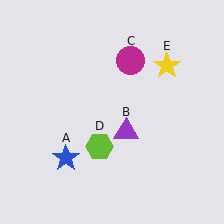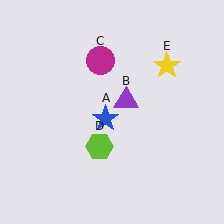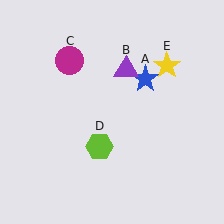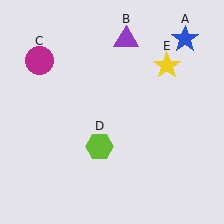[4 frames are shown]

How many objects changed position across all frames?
3 objects changed position: blue star (object A), purple triangle (object B), magenta circle (object C).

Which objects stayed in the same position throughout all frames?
Lime hexagon (object D) and yellow star (object E) remained stationary.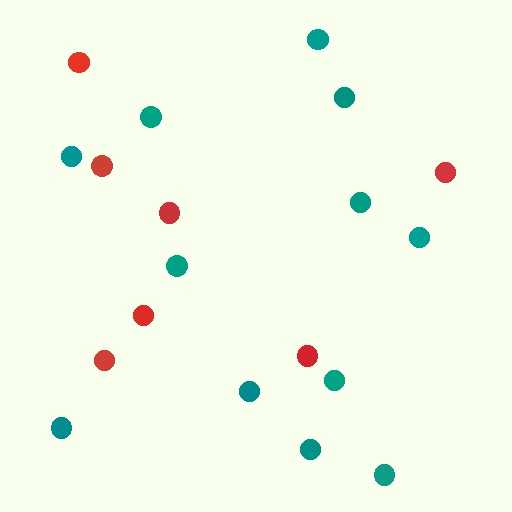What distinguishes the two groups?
There are 2 groups: one group of teal circles (12) and one group of red circles (7).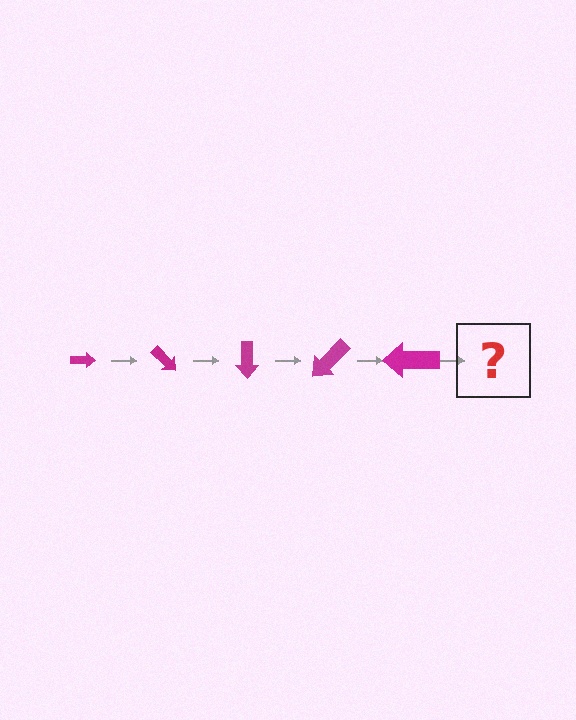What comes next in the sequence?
The next element should be an arrow, larger than the previous one and rotated 225 degrees from the start.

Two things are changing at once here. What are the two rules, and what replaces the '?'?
The two rules are that the arrow grows larger each step and it rotates 45 degrees each step. The '?' should be an arrow, larger than the previous one and rotated 225 degrees from the start.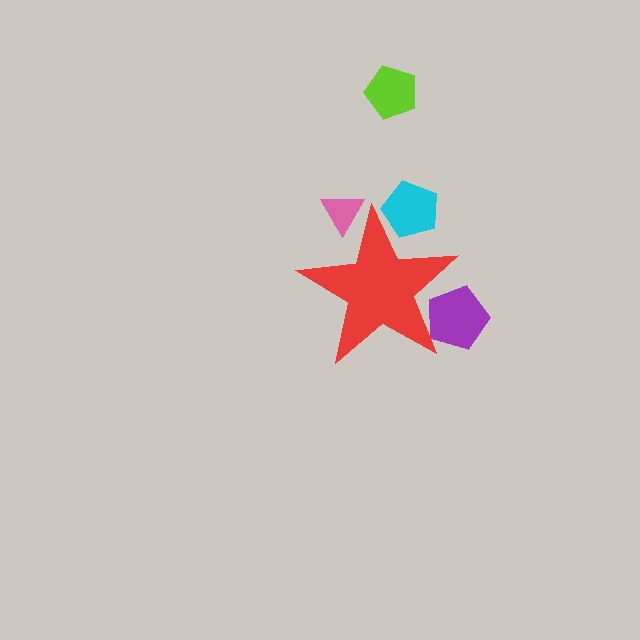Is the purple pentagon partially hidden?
Yes, the purple pentagon is partially hidden behind the red star.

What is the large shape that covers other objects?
A red star.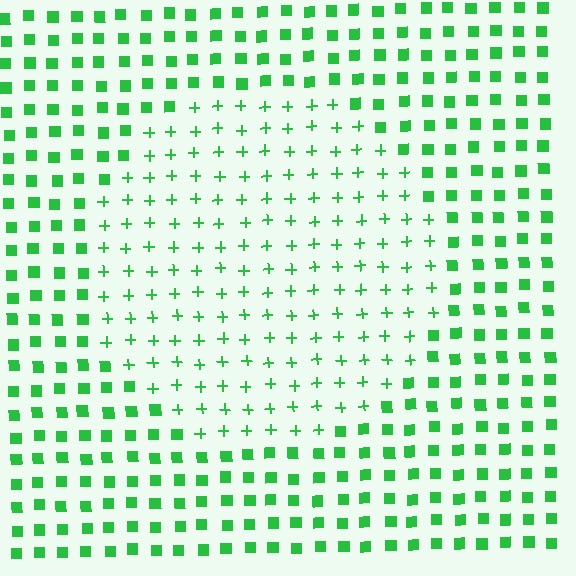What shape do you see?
I see a circle.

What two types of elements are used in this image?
The image uses plus signs inside the circle region and squares outside it.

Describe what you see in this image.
The image is filled with small green elements arranged in a uniform grid. A circle-shaped region contains plus signs, while the surrounding area contains squares. The boundary is defined purely by the change in element shape.